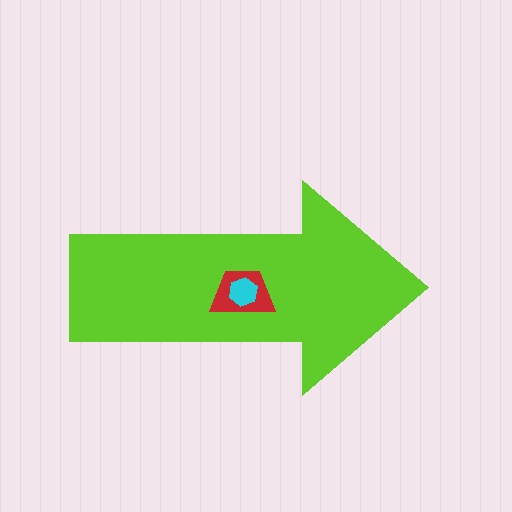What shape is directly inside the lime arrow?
The red trapezoid.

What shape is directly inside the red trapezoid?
The cyan hexagon.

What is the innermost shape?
The cyan hexagon.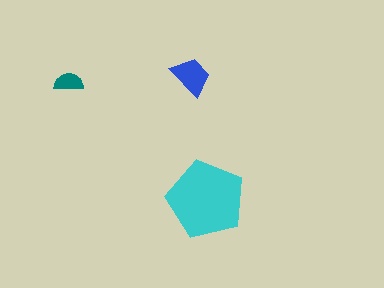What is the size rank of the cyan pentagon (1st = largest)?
1st.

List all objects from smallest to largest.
The teal semicircle, the blue trapezoid, the cyan pentagon.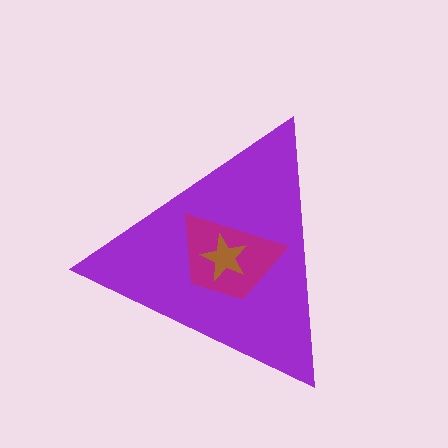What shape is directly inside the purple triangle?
The magenta trapezoid.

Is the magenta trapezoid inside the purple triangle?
Yes.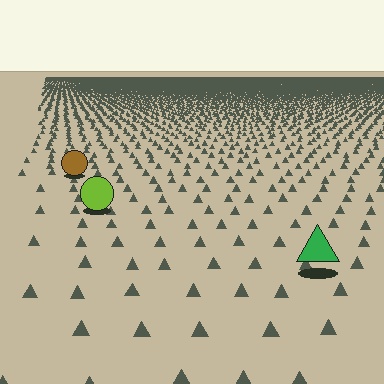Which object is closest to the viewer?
The green triangle is closest. The texture marks near it are larger and more spread out.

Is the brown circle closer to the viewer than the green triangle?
No. The green triangle is closer — you can tell from the texture gradient: the ground texture is coarser near it.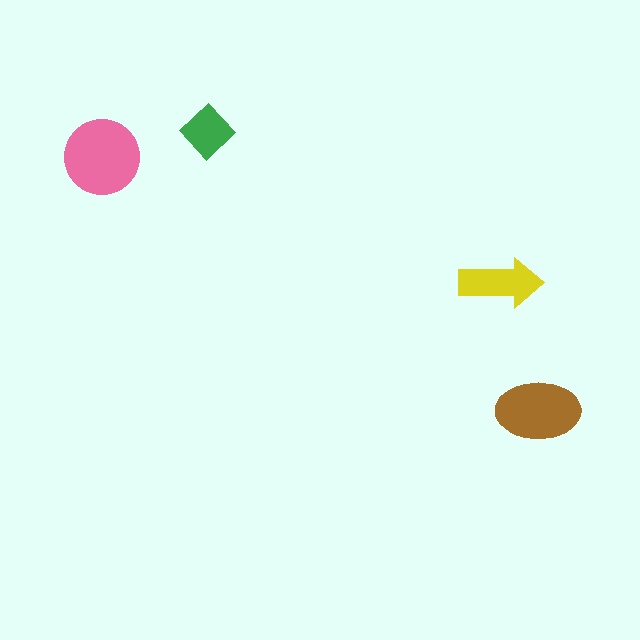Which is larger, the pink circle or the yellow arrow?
The pink circle.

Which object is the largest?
The pink circle.